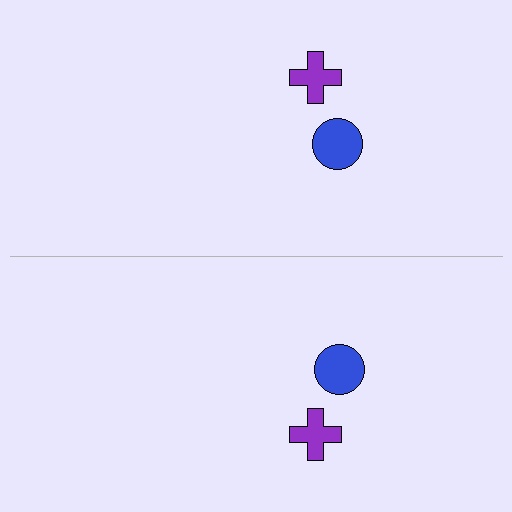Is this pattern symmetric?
Yes, this pattern has bilateral (reflection) symmetry.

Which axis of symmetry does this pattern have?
The pattern has a horizontal axis of symmetry running through the center of the image.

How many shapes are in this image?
There are 4 shapes in this image.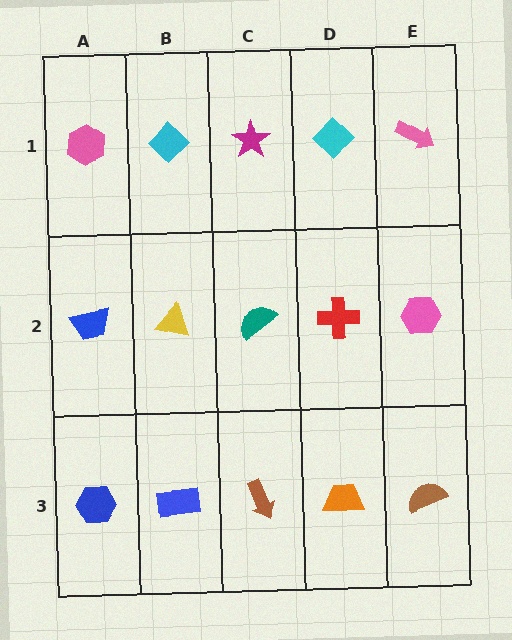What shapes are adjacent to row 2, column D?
A cyan diamond (row 1, column D), an orange trapezoid (row 3, column D), a teal semicircle (row 2, column C), a pink hexagon (row 2, column E).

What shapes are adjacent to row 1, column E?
A pink hexagon (row 2, column E), a cyan diamond (row 1, column D).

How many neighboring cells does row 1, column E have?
2.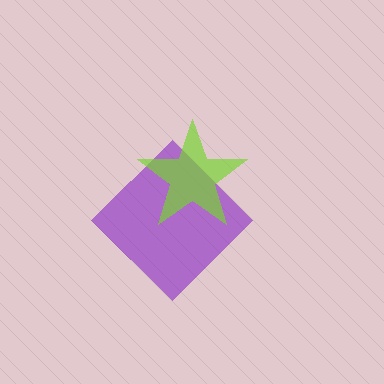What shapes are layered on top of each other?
The layered shapes are: a purple diamond, a lime star.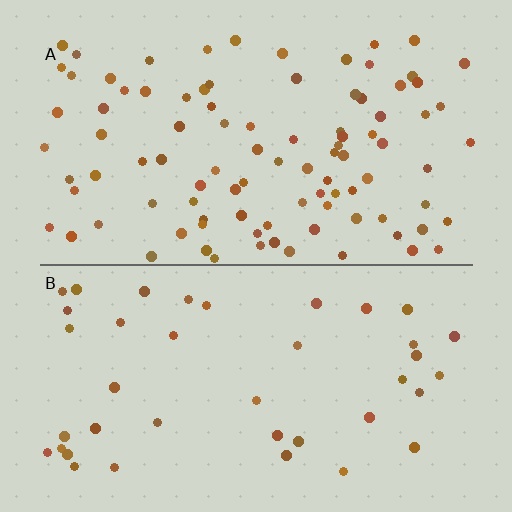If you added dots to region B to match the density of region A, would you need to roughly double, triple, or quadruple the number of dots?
Approximately double.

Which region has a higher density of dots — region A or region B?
A (the top).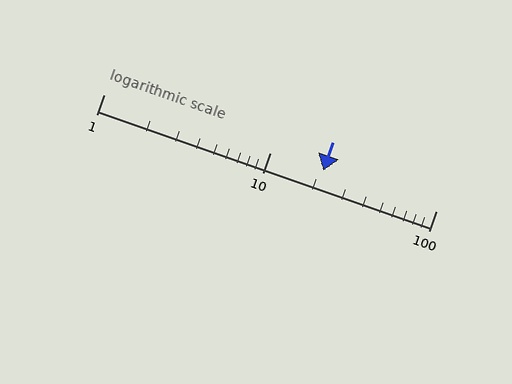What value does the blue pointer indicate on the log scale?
The pointer indicates approximately 21.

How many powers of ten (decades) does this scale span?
The scale spans 2 decades, from 1 to 100.